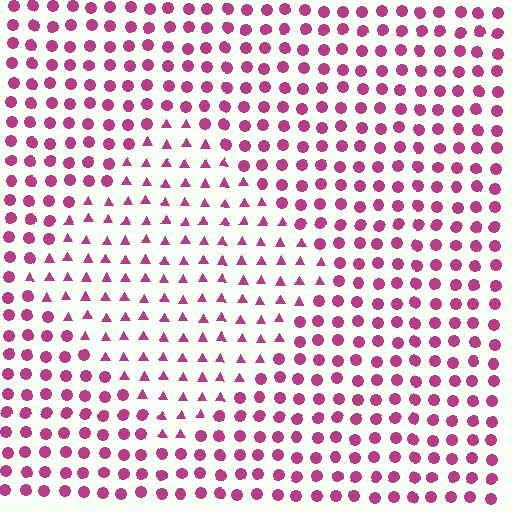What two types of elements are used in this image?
The image uses triangles inside the diamond region and circles outside it.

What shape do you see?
I see a diamond.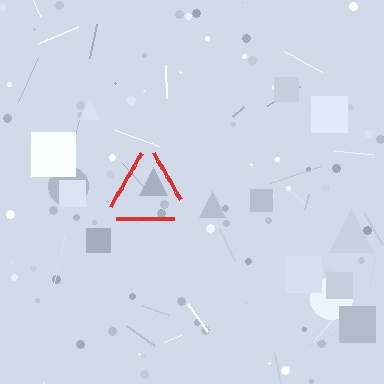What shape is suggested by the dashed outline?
The dashed outline suggests a triangle.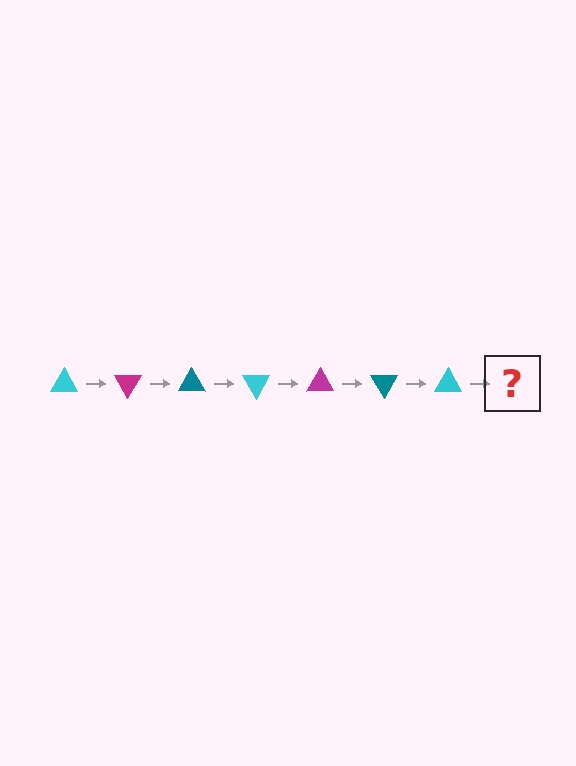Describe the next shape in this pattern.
It should be a magenta triangle, rotated 420 degrees from the start.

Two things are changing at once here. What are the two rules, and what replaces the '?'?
The two rules are that it rotates 60 degrees each step and the color cycles through cyan, magenta, and teal. The '?' should be a magenta triangle, rotated 420 degrees from the start.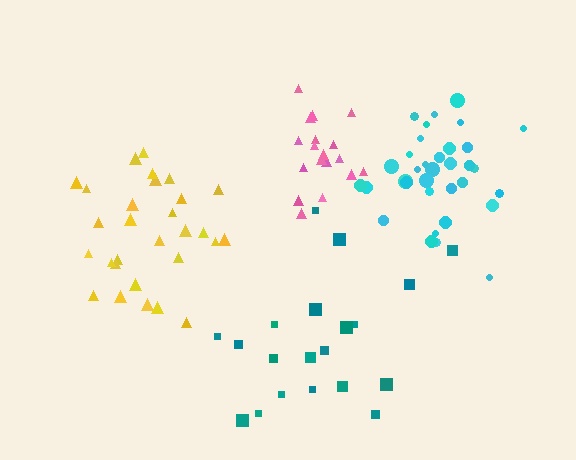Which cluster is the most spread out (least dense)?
Teal.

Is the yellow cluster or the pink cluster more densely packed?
Pink.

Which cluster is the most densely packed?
Cyan.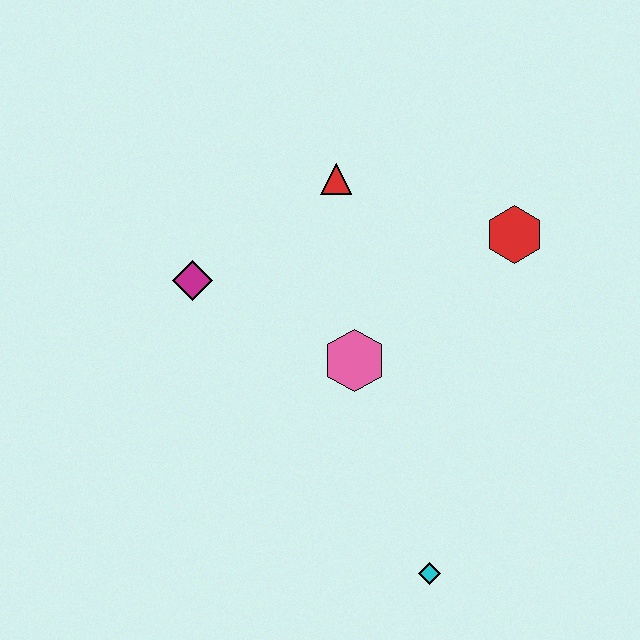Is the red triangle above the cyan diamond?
Yes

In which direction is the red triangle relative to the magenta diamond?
The red triangle is to the right of the magenta diamond.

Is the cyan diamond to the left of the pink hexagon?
No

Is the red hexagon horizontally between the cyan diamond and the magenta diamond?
No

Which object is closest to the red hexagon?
The red triangle is closest to the red hexagon.